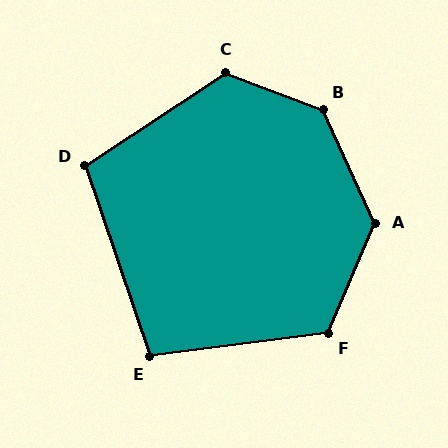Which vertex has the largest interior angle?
B, at approximately 135 degrees.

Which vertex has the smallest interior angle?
E, at approximately 102 degrees.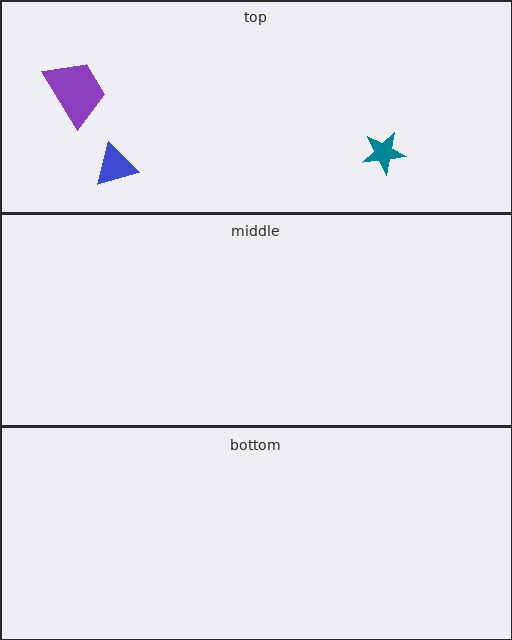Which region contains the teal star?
The top region.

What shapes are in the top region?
The purple trapezoid, the teal star, the blue triangle.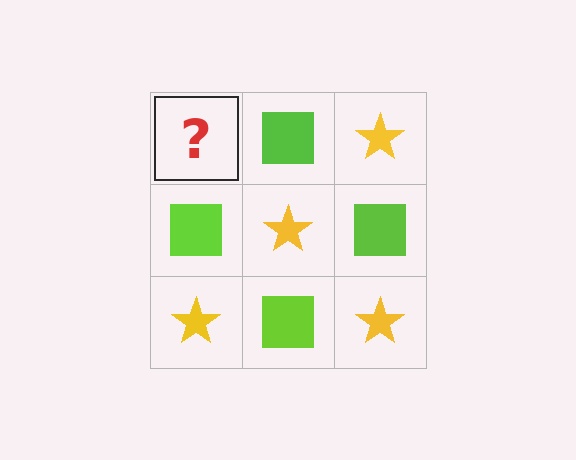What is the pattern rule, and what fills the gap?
The rule is that it alternates yellow star and lime square in a checkerboard pattern. The gap should be filled with a yellow star.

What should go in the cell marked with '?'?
The missing cell should contain a yellow star.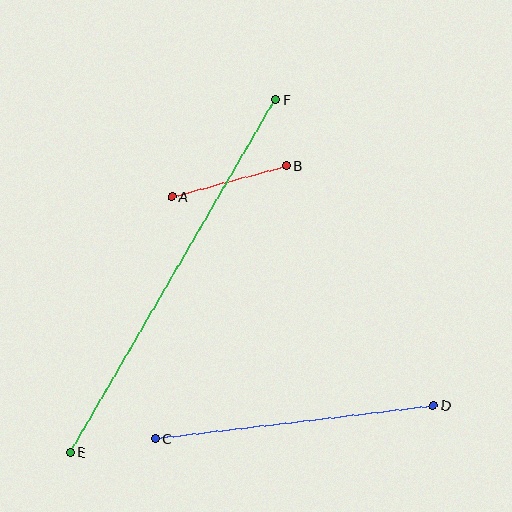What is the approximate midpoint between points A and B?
The midpoint is at approximately (229, 181) pixels.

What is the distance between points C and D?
The distance is approximately 280 pixels.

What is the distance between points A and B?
The distance is approximately 119 pixels.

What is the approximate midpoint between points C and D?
The midpoint is at approximately (294, 422) pixels.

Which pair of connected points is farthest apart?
Points E and F are farthest apart.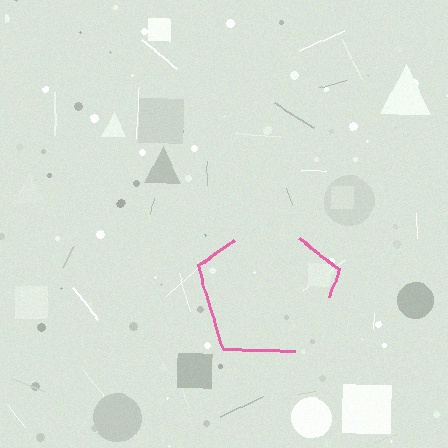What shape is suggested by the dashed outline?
The dashed outline suggests a pentagon.